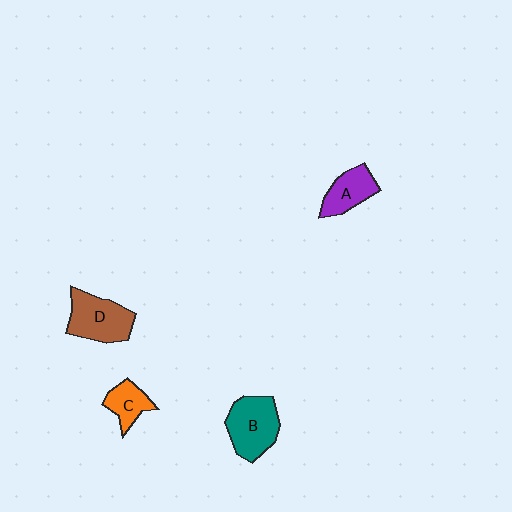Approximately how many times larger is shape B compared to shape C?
Approximately 1.8 times.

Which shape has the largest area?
Shape B (teal).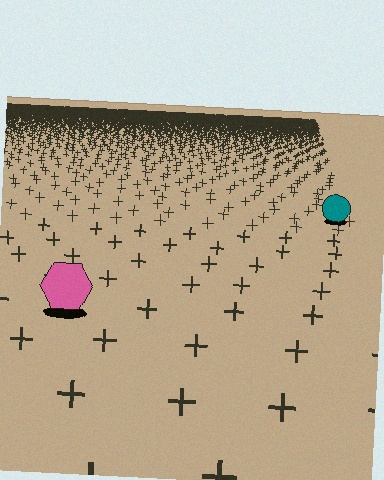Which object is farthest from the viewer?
The teal circle is farthest from the viewer. It appears smaller and the ground texture around it is denser.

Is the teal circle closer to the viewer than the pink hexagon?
No. The pink hexagon is closer — you can tell from the texture gradient: the ground texture is coarser near it.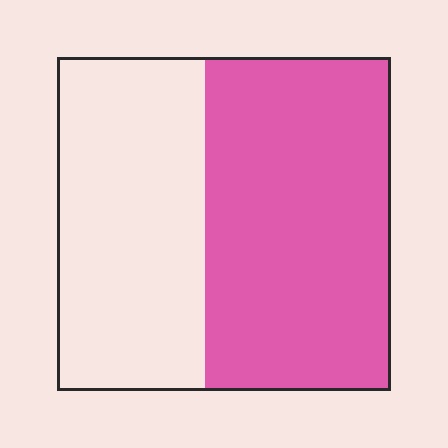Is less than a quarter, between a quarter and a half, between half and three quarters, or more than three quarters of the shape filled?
Between half and three quarters.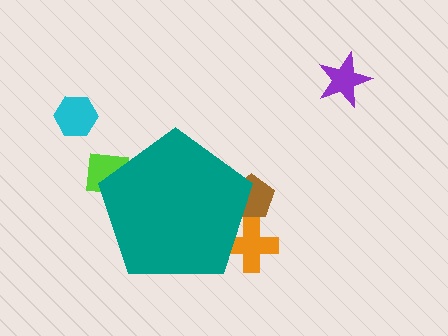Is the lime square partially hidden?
Yes, the lime square is partially hidden behind the teal pentagon.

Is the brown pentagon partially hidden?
Yes, the brown pentagon is partially hidden behind the teal pentagon.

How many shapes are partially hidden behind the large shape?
3 shapes are partially hidden.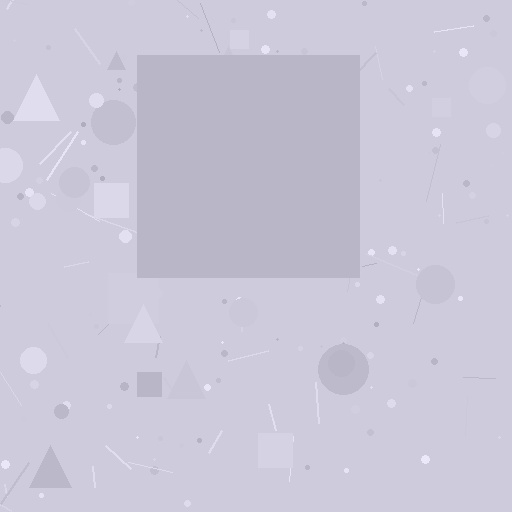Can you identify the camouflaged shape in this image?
The camouflaged shape is a square.